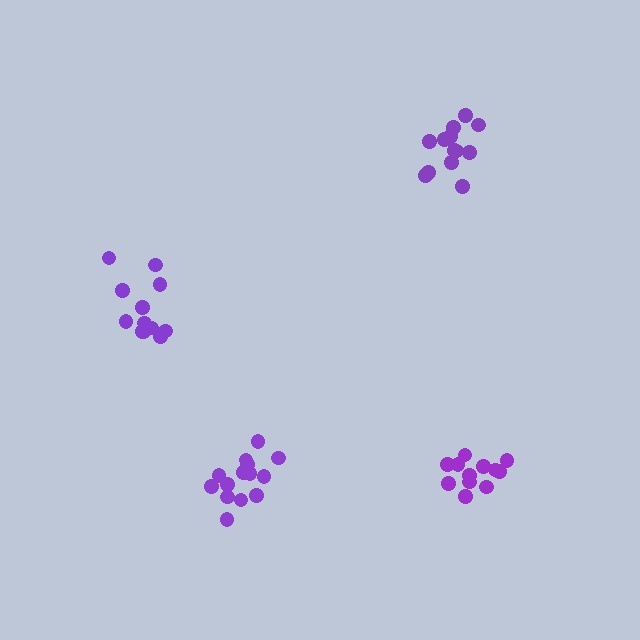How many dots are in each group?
Group 1: 14 dots, Group 2: 12 dots, Group 3: 13 dots, Group 4: 13 dots (52 total).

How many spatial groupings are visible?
There are 4 spatial groupings.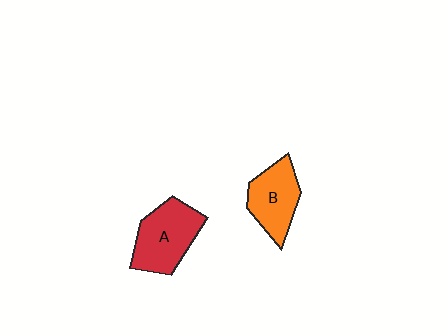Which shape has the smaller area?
Shape B (orange).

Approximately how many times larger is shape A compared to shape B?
Approximately 1.2 times.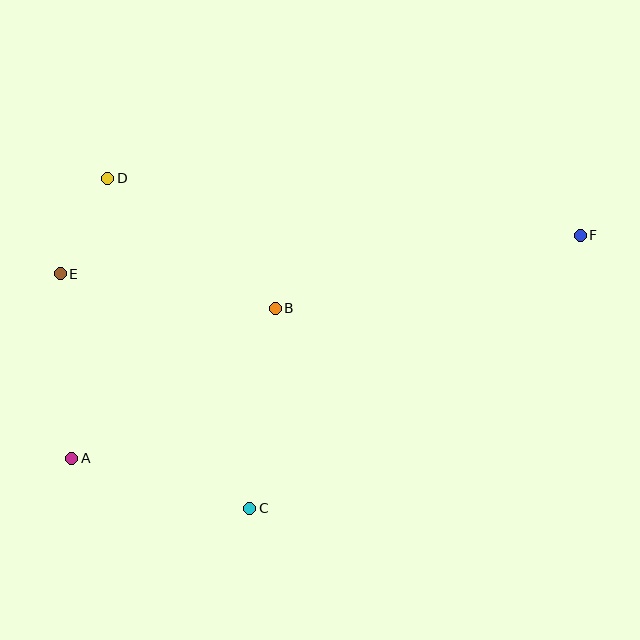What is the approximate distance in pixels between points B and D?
The distance between B and D is approximately 212 pixels.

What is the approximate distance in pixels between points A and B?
The distance between A and B is approximately 253 pixels.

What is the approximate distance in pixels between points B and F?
The distance between B and F is approximately 313 pixels.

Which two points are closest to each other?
Points D and E are closest to each other.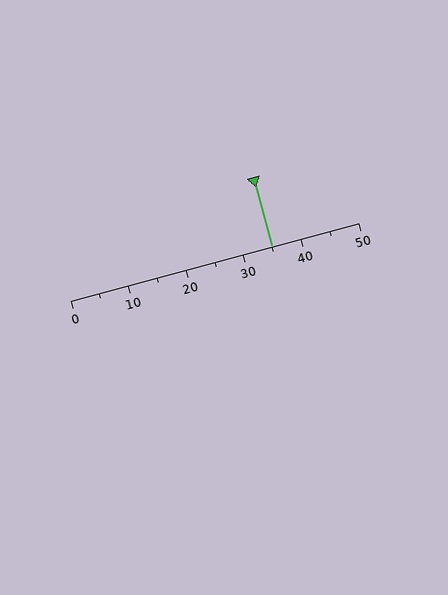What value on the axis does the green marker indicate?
The marker indicates approximately 35.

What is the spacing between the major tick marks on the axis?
The major ticks are spaced 10 apart.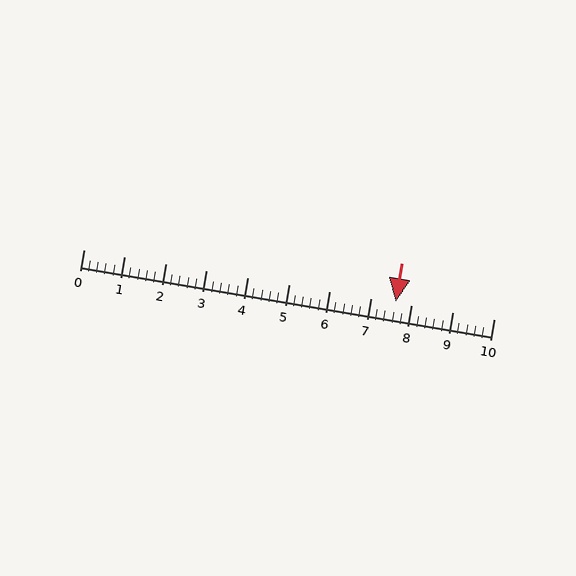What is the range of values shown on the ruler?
The ruler shows values from 0 to 10.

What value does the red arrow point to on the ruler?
The red arrow points to approximately 7.6.